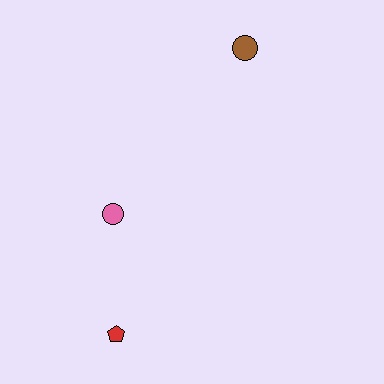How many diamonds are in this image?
There are no diamonds.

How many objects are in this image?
There are 3 objects.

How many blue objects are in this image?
There are no blue objects.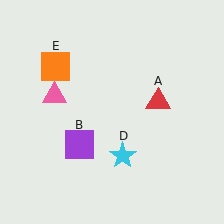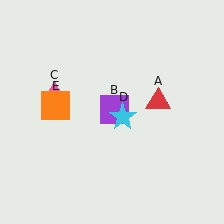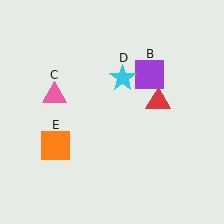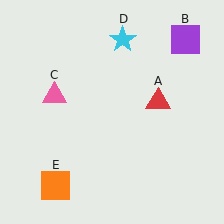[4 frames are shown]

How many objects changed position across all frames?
3 objects changed position: purple square (object B), cyan star (object D), orange square (object E).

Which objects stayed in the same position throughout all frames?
Red triangle (object A) and pink triangle (object C) remained stationary.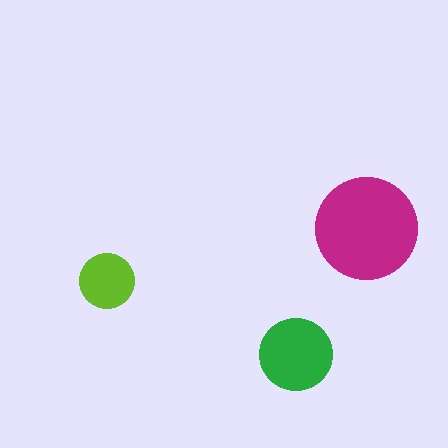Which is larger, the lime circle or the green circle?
The green one.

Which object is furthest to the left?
The lime circle is leftmost.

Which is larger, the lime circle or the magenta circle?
The magenta one.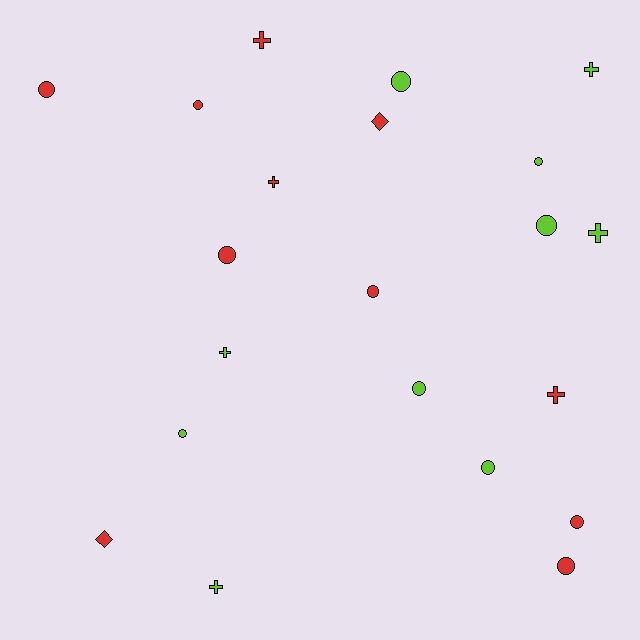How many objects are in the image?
There are 21 objects.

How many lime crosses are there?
There are 4 lime crosses.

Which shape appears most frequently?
Circle, with 12 objects.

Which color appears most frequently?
Red, with 11 objects.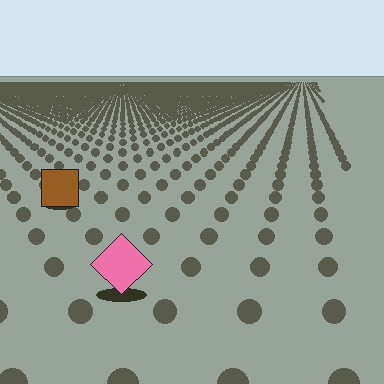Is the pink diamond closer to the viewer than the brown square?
Yes. The pink diamond is closer — you can tell from the texture gradient: the ground texture is coarser near it.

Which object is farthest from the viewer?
The brown square is farthest from the viewer. It appears smaller and the ground texture around it is denser.